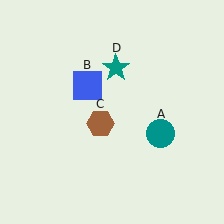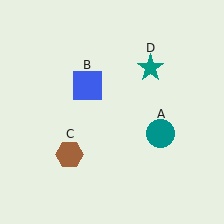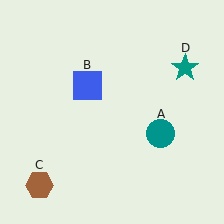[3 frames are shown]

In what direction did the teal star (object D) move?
The teal star (object D) moved right.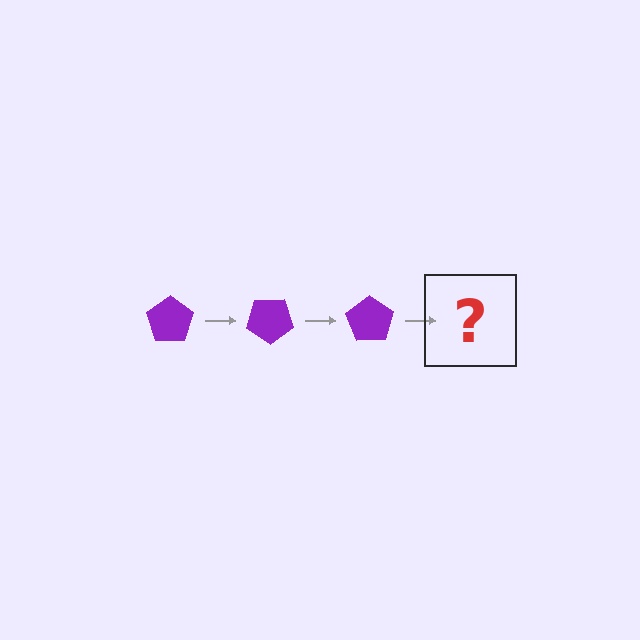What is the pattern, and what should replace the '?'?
The pattern is that the pentagon rotates 35 degrees each step. The '?' should be a purple pentagon rotated 105 degrees.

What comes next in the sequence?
The next element should be a purple pentagon rotated 105 degrees.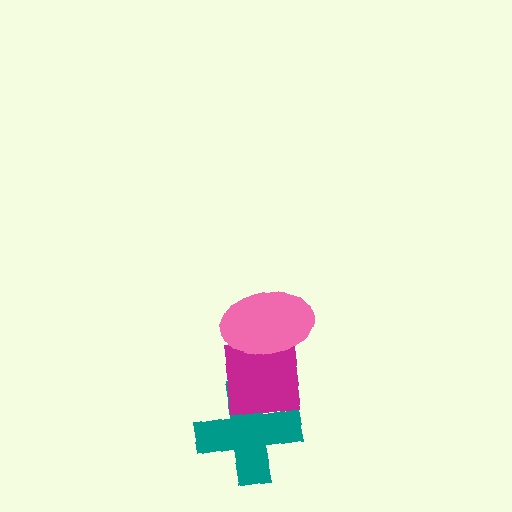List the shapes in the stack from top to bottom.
From top to bottom: the pink ellipse, the magenta square, the teal cross.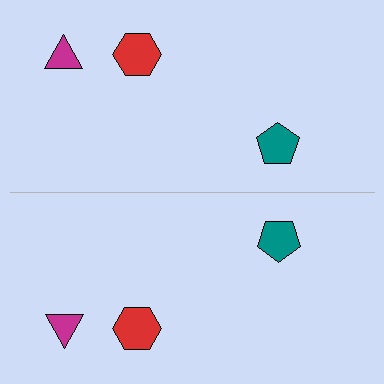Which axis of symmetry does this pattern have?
The pattern has a horizontal axis of symmetry running through the center of the image.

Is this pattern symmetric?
Yes, this pattern has bilateral (reflection) symmetry.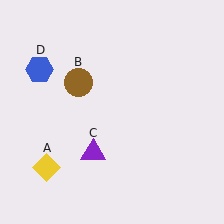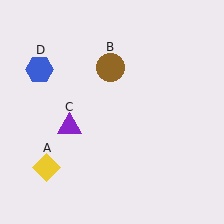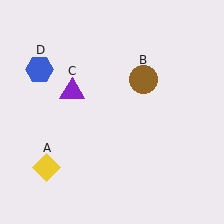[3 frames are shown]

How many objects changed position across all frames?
2 objects changed position: brown circle (object B), purple triangle (object C).